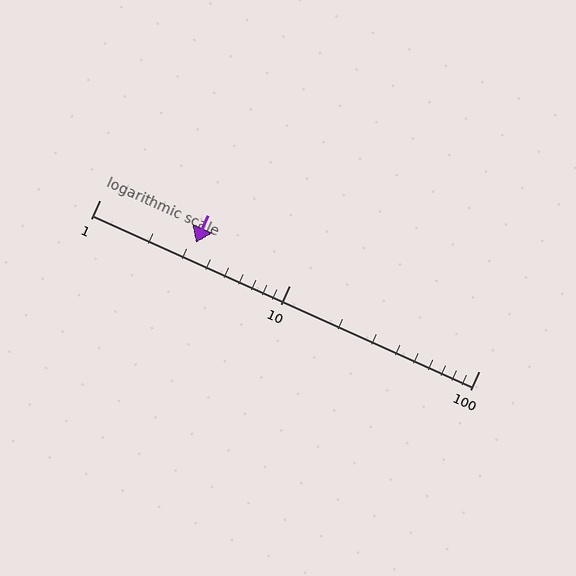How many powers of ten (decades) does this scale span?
The scale spans 2 decades, from 1 to 100.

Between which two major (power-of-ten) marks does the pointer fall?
The pointer is between 1 and 10.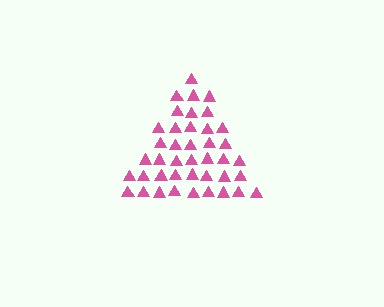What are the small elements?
The small elements are triangles.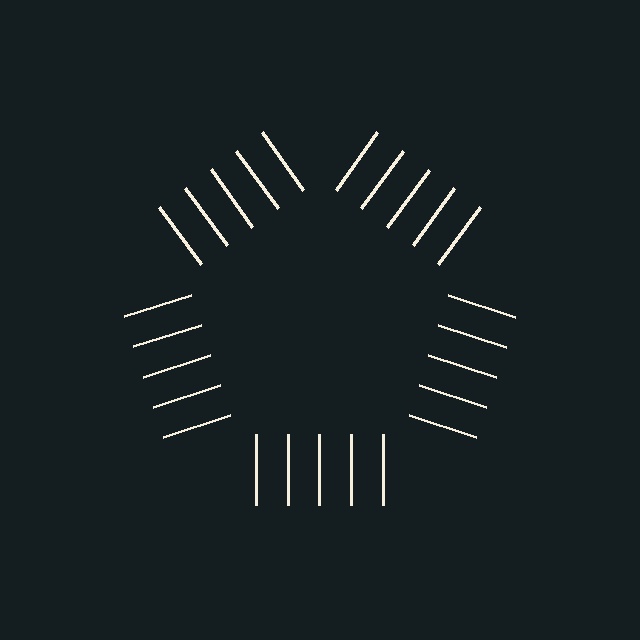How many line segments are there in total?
25 — 5 along each of the 5 edges.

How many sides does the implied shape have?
5 sides — the line-ends trace a pentagon.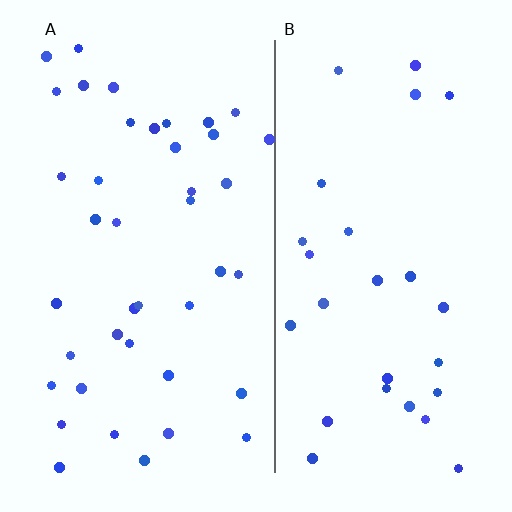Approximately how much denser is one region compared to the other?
Approximately 1.5× — region A over region B.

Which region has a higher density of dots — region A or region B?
A (the left).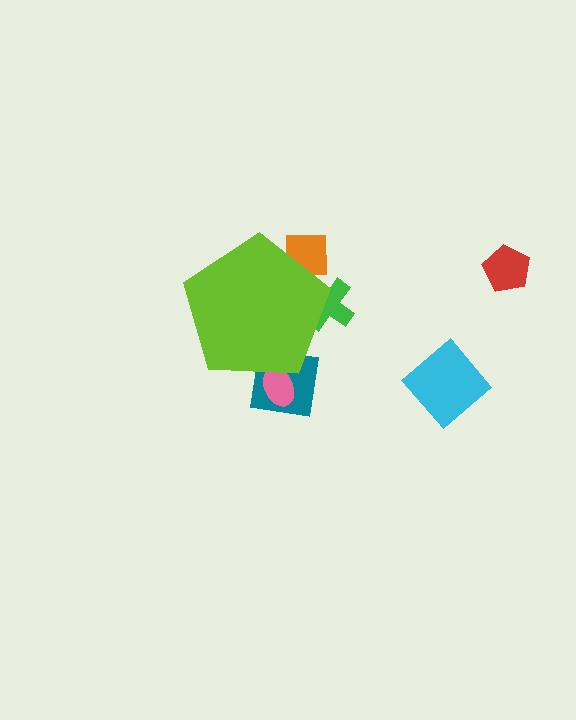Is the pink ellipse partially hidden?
Yes, the pink ellipse is partially hidden behind the lime pentagon.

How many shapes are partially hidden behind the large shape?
4 shapes are partially hidden.